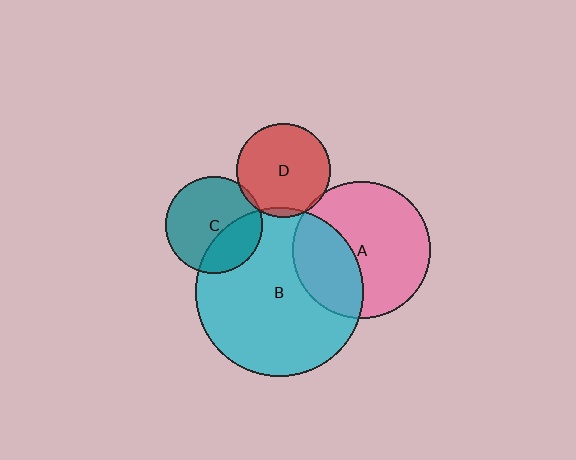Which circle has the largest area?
Circle B (cyan).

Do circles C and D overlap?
Yes.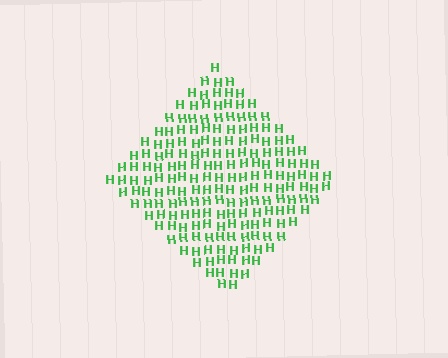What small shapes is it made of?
It is made of small letter H's.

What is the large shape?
The large shape is a diamond.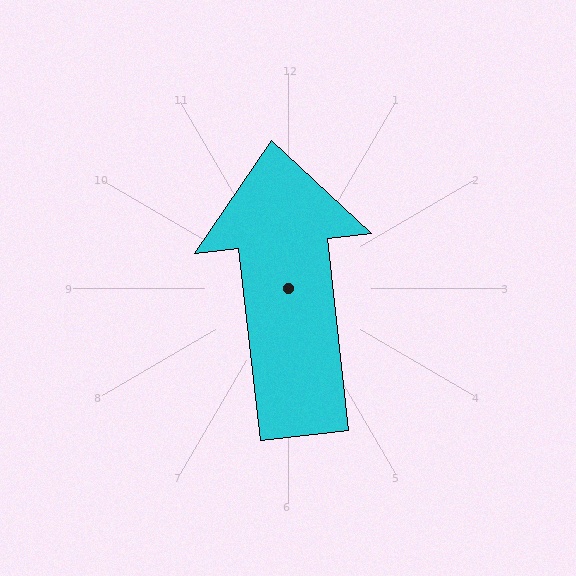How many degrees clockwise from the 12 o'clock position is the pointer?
Approximately 354 degrees.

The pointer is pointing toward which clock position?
Roughly 12 o'clock.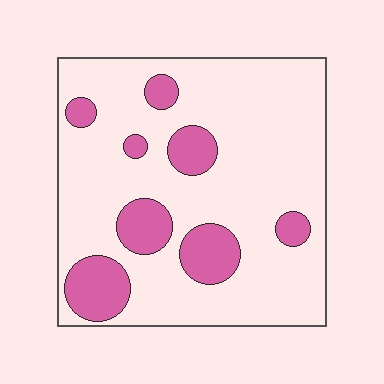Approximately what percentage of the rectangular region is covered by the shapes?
Approximately 20%.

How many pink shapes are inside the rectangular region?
8.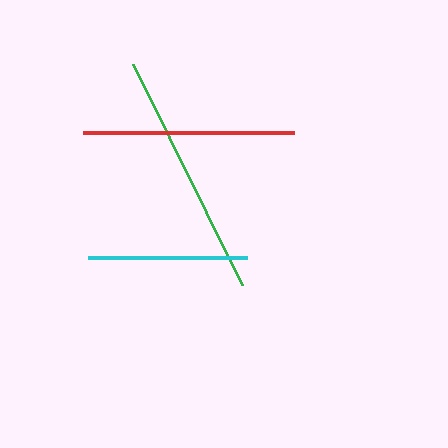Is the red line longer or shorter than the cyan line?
The red line is longer than the cyan line.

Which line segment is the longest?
The green line is the longest at approximately 247 pixels.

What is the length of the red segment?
The red segment is approximately 211 pixels long.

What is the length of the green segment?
The green segment is approximately 247 pixels long.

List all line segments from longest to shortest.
From longest to shortest: green, red, cyan.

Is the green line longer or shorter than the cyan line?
The green line is longer than the cyan line.